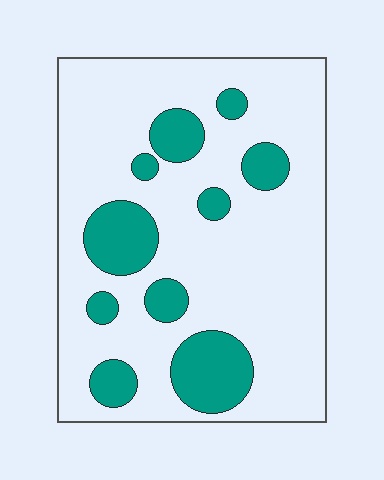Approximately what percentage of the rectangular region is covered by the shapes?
Approximately 20%.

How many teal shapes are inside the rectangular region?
10.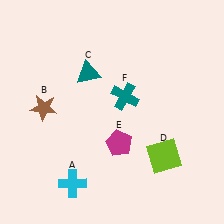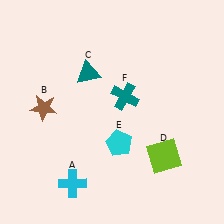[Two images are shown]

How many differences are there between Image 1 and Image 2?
There is 1 difference between the two images.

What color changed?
The pentagon (E) changed from magenta in Image 1 to cyan in Image 2.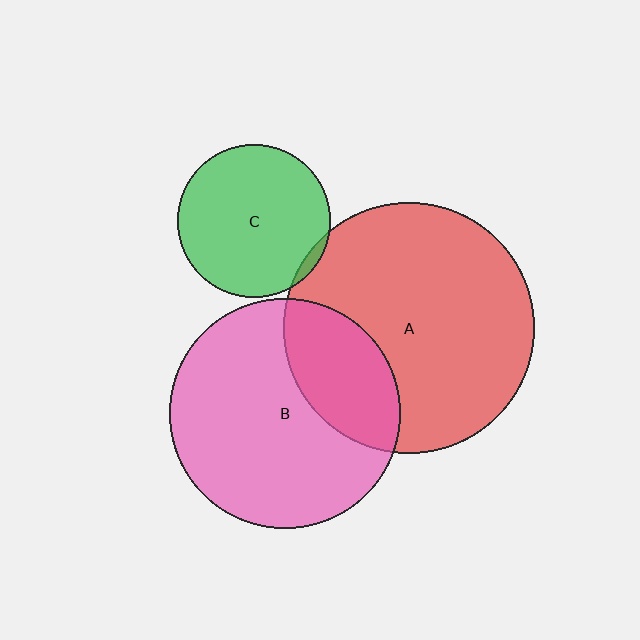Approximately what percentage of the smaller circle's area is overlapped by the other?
Approximately 30%.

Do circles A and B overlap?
Yes.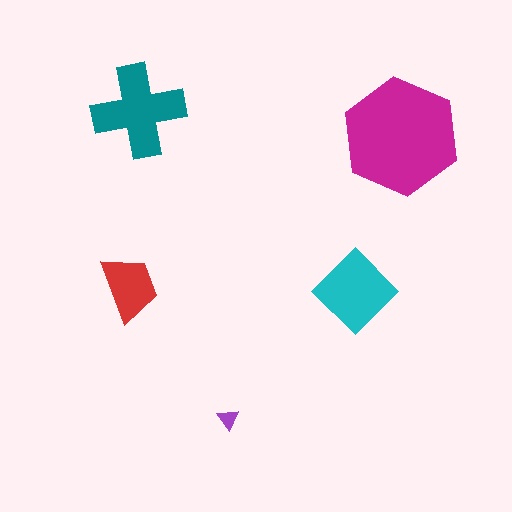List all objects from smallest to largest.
The purple triangle, the red trapezoid, the cyan diamond, the teal cross, the magenta hexagon.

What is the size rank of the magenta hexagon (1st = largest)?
1st.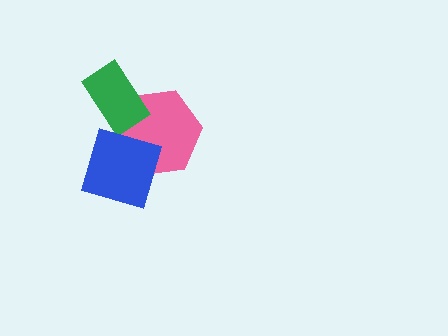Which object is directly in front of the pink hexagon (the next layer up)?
The green rectangle is directly in front of the pink hexagon.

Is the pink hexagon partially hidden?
Yes, it is partially covered by another shape.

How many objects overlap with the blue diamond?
1 object overlaps with the blue diamond.